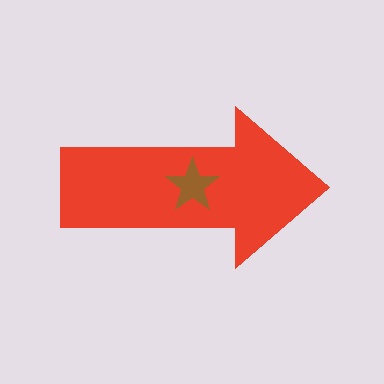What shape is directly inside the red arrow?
The brown star.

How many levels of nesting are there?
2.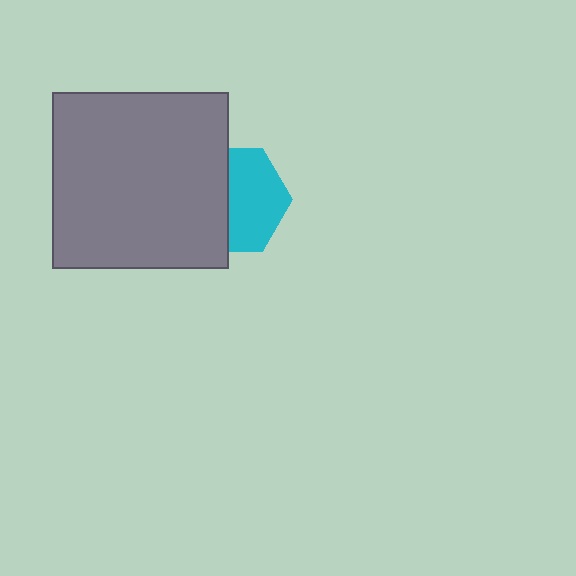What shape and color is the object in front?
The object in front is a gray square.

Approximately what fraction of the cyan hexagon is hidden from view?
Roughly 46% of the cyan hexagon is hidden behind the gray square.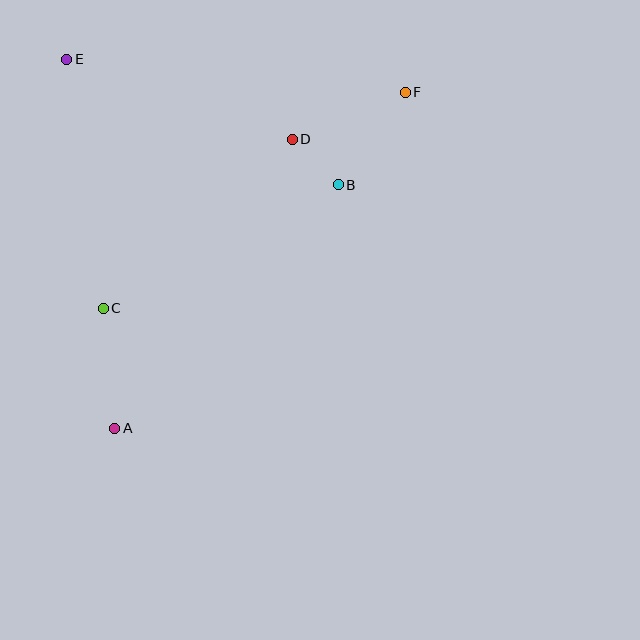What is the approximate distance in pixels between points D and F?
The distance between D and F is approximately 122 pixels.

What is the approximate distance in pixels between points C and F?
The distance between C and F is approximately 372 pixels.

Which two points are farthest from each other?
Points A and F are farthest from each other.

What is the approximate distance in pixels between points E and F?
The distance between E and F is approximately 340 pixels.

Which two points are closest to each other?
Points B and D are closest to each other.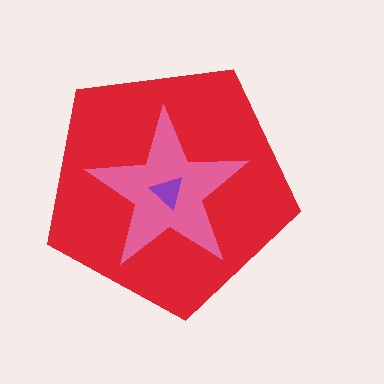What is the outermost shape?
The red pentagon.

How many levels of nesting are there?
3.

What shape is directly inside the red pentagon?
The pink star.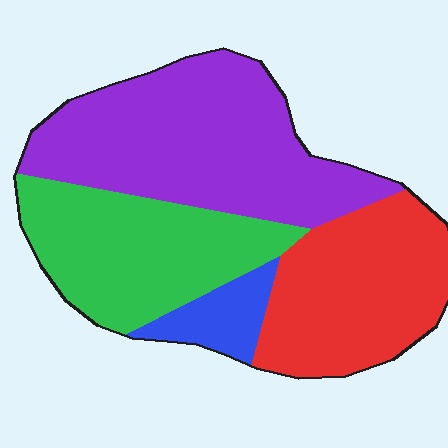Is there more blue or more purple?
Purple.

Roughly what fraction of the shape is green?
Green covers 27% of the shape.